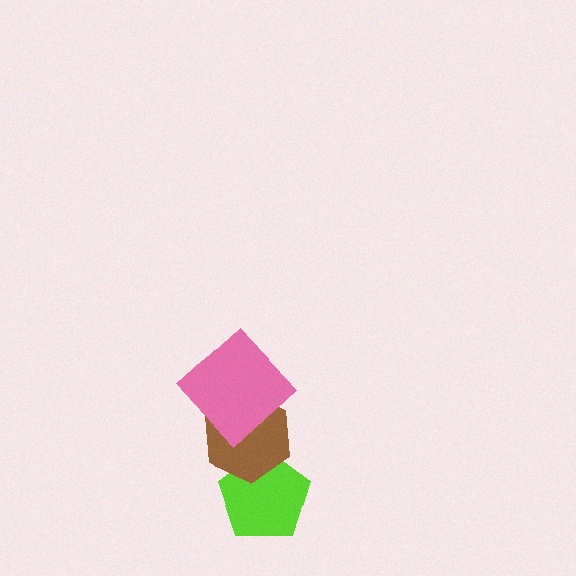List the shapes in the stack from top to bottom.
From top to bottom: the pink diamond, the brown hexagon, the lime pentagon.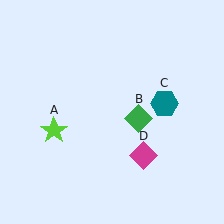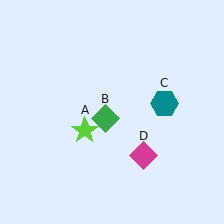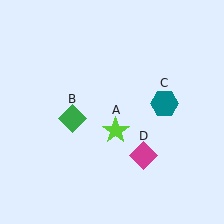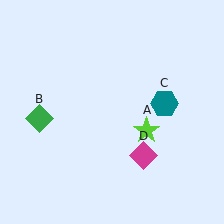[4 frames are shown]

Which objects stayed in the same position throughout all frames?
Teal hexagon (object C) and magenta diamond (object D) remained stationary.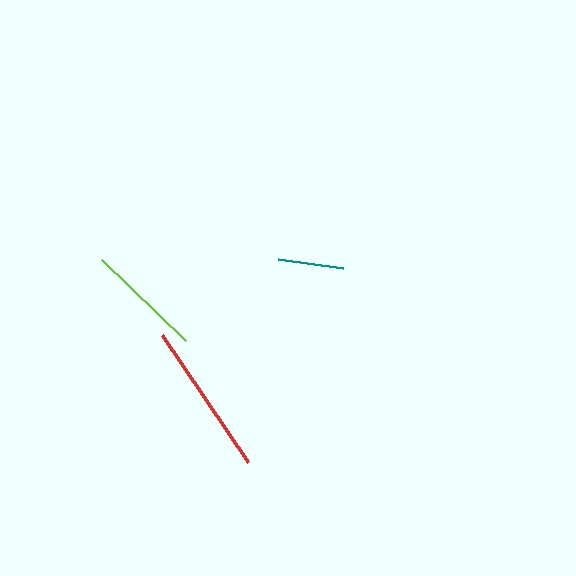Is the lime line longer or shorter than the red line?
The red line is longer than the lime line.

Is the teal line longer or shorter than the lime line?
The lime line is longer than the teal line.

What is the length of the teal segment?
The teal segment is approximately 66 pixels long.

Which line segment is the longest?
The red line is the longest at approximately 154 pixels.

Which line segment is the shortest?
The teal line is the shortest at approximately 66 pixels.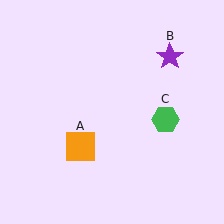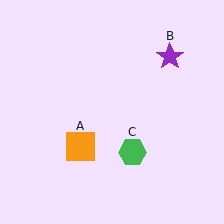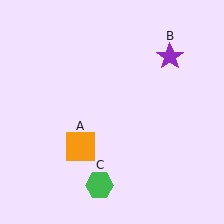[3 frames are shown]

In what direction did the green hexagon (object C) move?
The green hexagon (object C) moved down and to the left.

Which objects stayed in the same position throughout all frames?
Orange square (object A) and purple star (object B) remained stationary.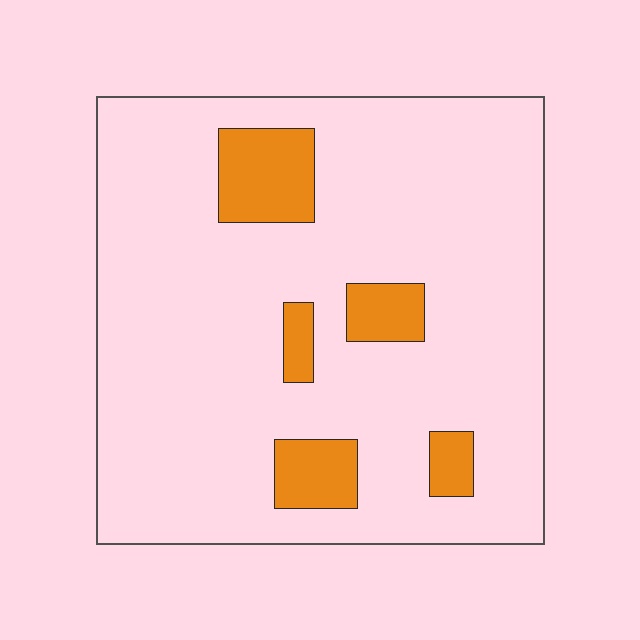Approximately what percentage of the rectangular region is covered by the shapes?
Approximately 15%.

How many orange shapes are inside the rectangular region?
5.